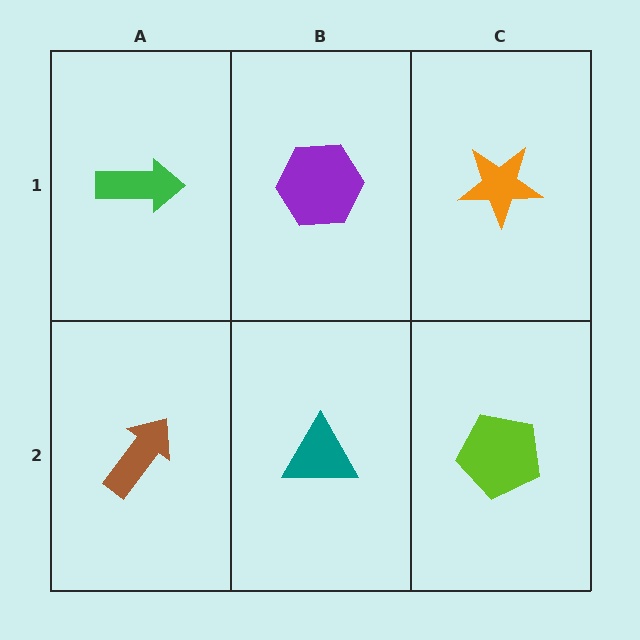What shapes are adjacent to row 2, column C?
An orange star (row 1, column C), a teal triangle (row 2, column B).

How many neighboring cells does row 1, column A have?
2.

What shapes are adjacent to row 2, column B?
A purple hexagon (row 1, column B), a brown arrow (row 2, column A), a lime pentagon (row 2, column C).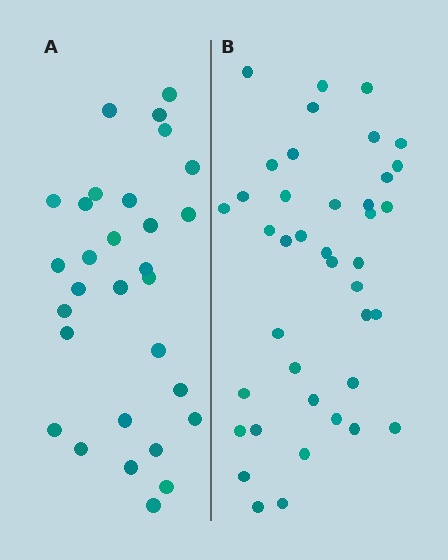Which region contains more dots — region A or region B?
Region B (the right region) has more dots.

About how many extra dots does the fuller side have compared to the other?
Region B has roughly 10 or so more dots than region A.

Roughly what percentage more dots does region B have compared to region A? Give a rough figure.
About 35% more.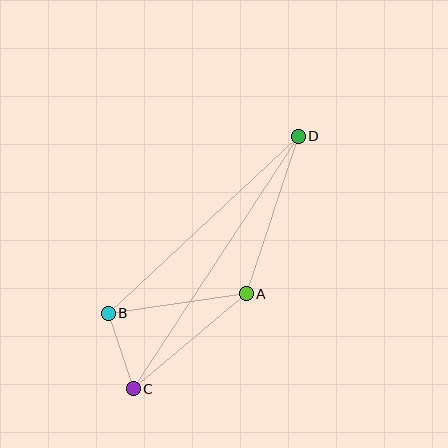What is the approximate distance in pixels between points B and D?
The distance between B and D is approximately 260 pixels.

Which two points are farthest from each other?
Points C and D are farthest from each other.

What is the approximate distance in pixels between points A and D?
The distance between A and D is approximately 166 pixels.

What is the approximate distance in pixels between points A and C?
The distance between A and C is approximately 147 pixels.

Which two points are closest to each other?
Points B and C are closest to each other.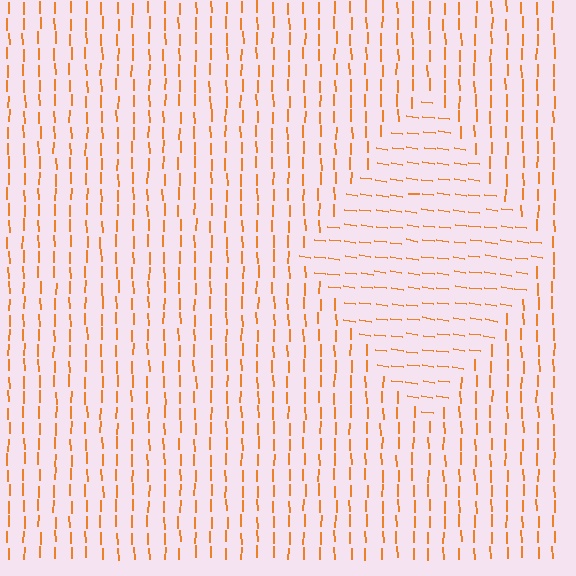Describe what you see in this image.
The image is filled with small orange line segments. A diamond region in the image has lines oriented differently from the surrounding lines, creating a visible texture boundary.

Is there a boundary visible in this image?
Yes, there is a texture boundary formed by a change in line orientation.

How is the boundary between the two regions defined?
The boundary is defined purely by a change in line orientation (approximately 82 degrees difference). All lines are the same color and thickness.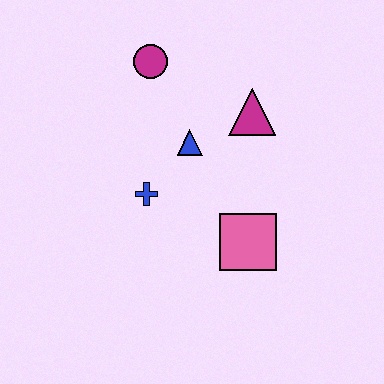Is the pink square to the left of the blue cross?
No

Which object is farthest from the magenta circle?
The pink square is farthest from the magenta circle.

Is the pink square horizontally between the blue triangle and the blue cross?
No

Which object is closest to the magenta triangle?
The blue triangle is closest to the magenta triangle.